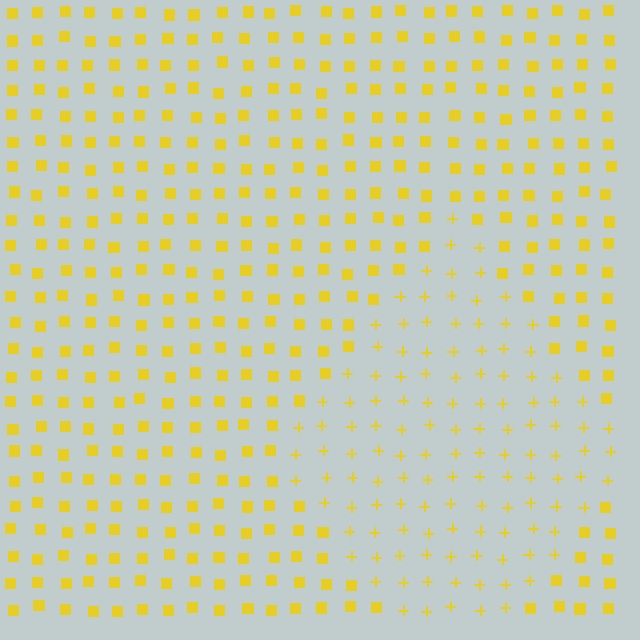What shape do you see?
I see a diamond.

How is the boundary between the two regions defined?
The boundary is defined by a change in element shape: plus signs inside vs. squares outside. All elements share the same color and spacing.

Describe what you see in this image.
The image is filled with small yellow elements arranged in a uniform grid. A diamond-shaped region contains plus signs, while the surrounding area contains squares. The boundary is defined purely by the change in element shape.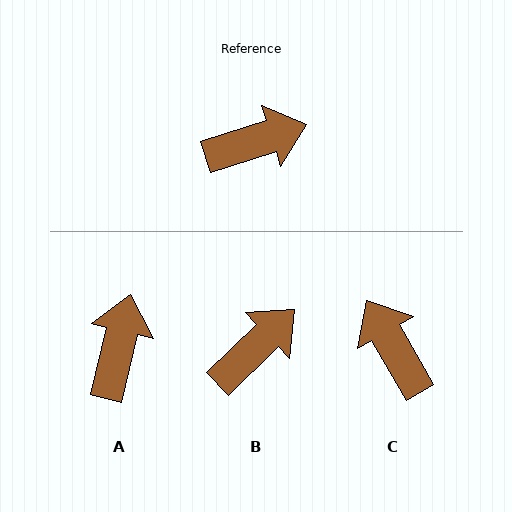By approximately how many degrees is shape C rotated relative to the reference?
Approximately 102 degrees counter-clockwise.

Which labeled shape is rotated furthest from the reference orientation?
C, about 102 degrees away.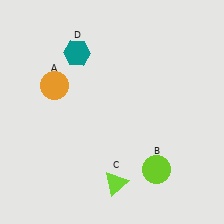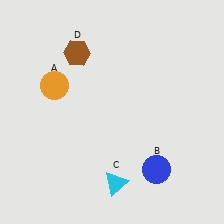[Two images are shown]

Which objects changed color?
B changed from lime to blue. C changed from lime to cyan. D changed from teal to brown.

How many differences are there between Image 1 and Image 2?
There are 3 differences between the two images.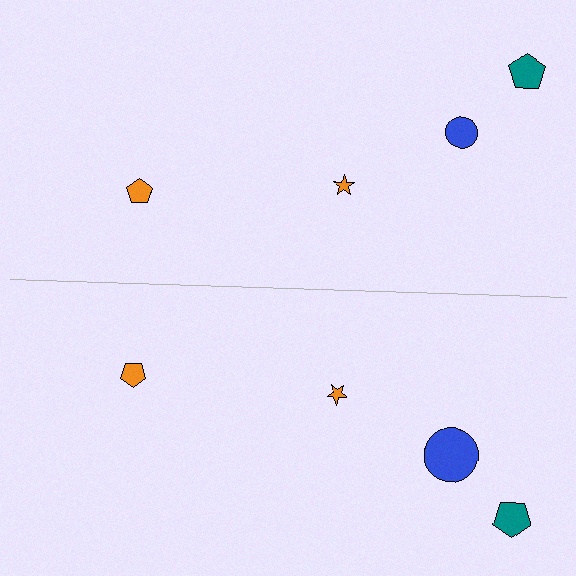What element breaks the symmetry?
The blue circle on the bottom side has a different size than its mirror counterpart.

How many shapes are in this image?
There are 8 shapes in this image.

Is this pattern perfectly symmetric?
No, the pattern is not perfectly symmetric. The blue circle on the bottom side has a different size than its mirror counterpart.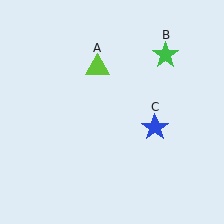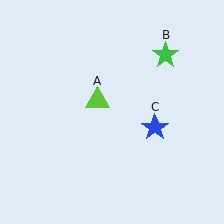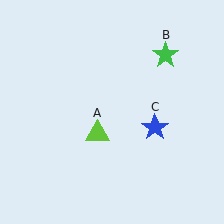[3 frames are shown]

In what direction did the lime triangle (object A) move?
The lime triangle (object A) moved down.